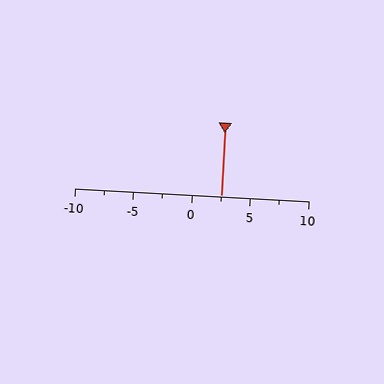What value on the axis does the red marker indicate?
The marker indicates approximately 2.5.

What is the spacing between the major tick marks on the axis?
The major ticks are spaced 5 apart.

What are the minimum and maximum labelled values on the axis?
The axis runs from -10 to 10.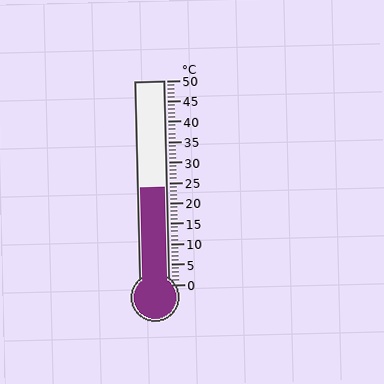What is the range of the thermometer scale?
The thermometer scale ranges from 0°C to 50°C.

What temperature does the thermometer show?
The thermometer shows approximately 24°C.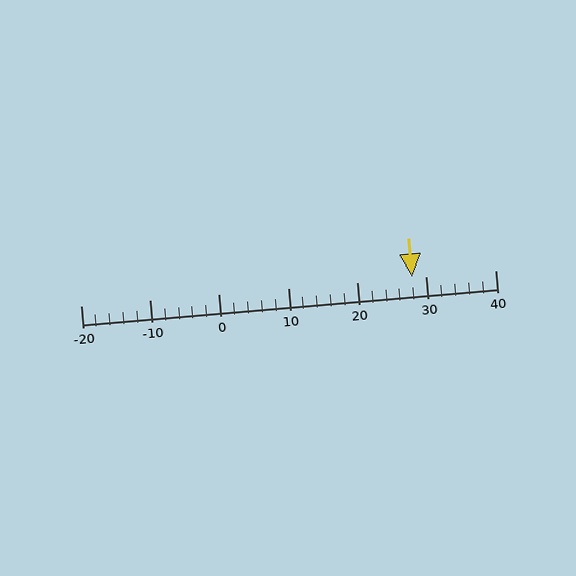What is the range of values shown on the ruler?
The ruler shows values from -20 to 40.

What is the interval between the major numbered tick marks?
The major tick marks are spaced 10 units apart.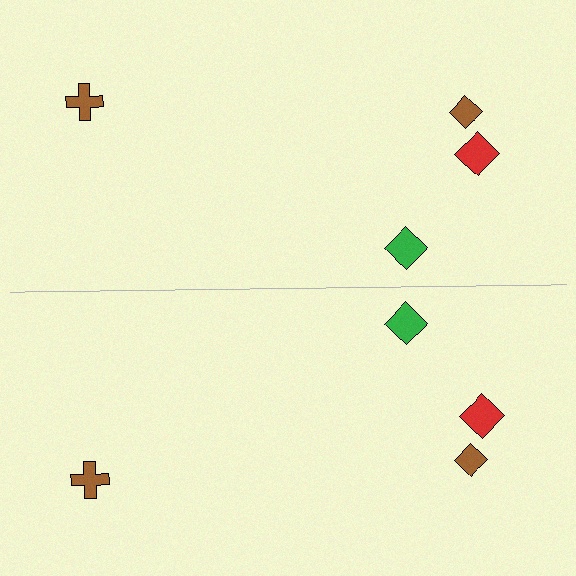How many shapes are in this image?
There are 8 shapes in this image.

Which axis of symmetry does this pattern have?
The pattern has a horizontal axis of symmetry running through the center of the image.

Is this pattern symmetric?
Yes, this pattern has bilateral (reflection) symmetry.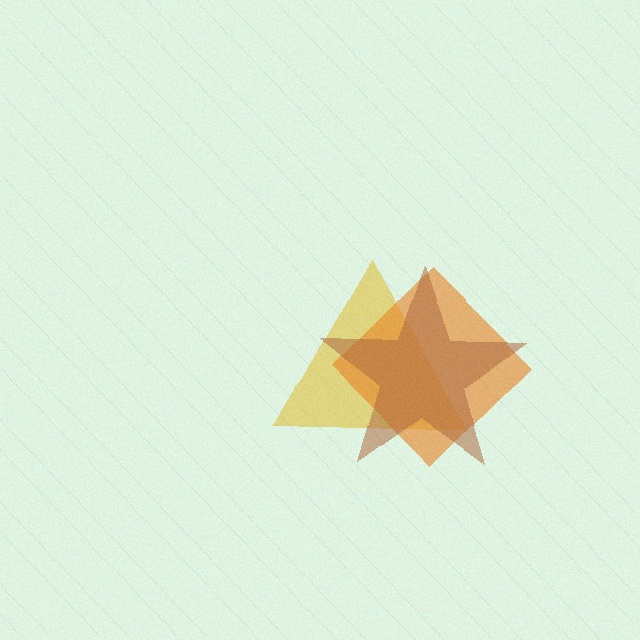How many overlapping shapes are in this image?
There are 3 overlapping shapes in the image.